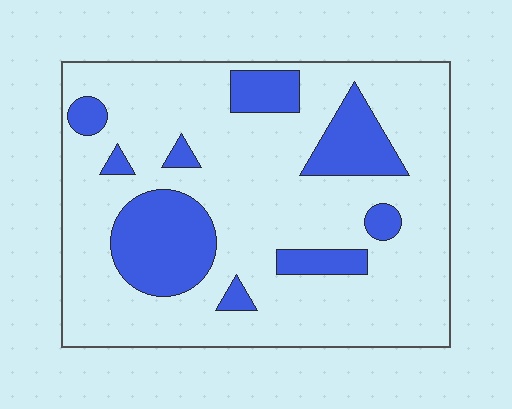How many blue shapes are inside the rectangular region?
9.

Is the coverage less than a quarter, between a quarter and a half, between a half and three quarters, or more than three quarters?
Less than a quarter.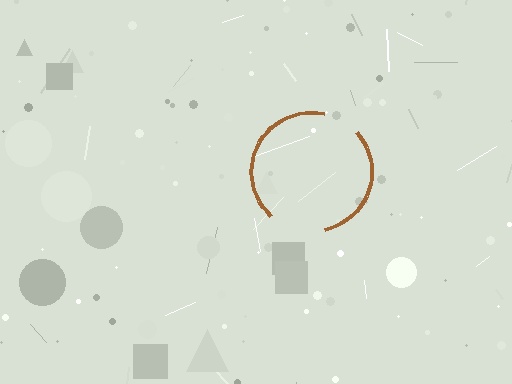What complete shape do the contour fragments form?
The contour fragments form a circle.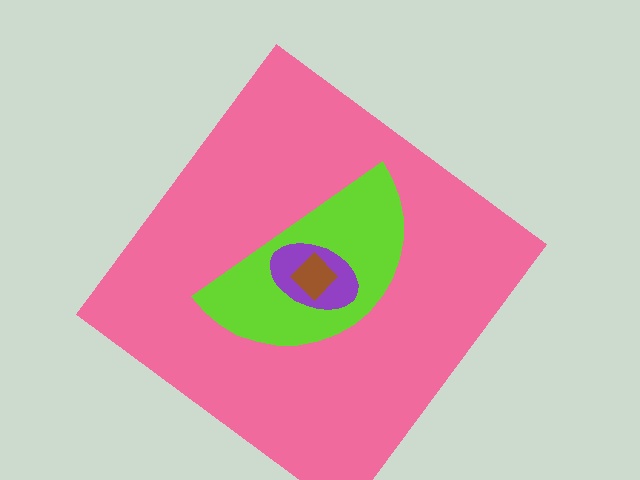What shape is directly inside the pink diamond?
The lime semicircle.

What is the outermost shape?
The pink diamond.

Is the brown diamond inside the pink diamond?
Yes.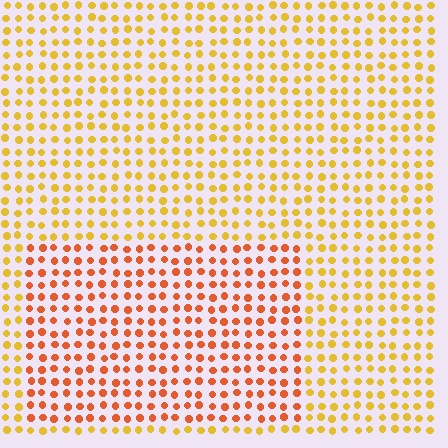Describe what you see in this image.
The image is filled with small yellow elements in a uniform arrangement. A rectangle-shaped region is visible where the elements are tinted to a slightly different hue, forming a subtle color boundary.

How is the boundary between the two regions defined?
The boundary is defined purely by a slight shift in hue (about 33 degrees). Spacing, size, and orientation are identical on both sides.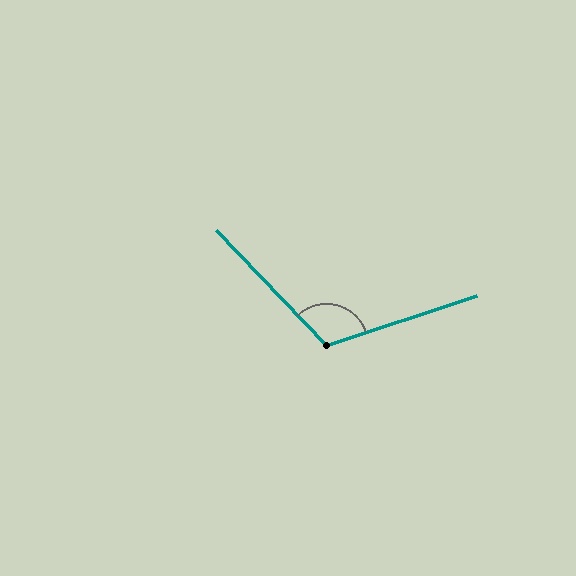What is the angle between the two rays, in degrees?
Approximately 116 degrees.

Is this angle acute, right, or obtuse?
It is obtuse.